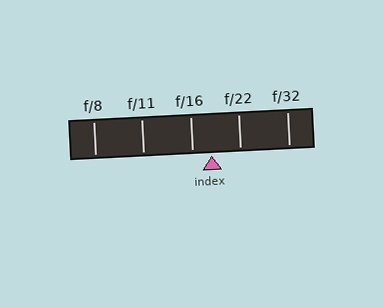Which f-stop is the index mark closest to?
The index mark is closest to f/16.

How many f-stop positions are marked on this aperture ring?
There are 5 f-stop positions marked.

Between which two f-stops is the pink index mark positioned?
The index mark is between f/16 and f/22.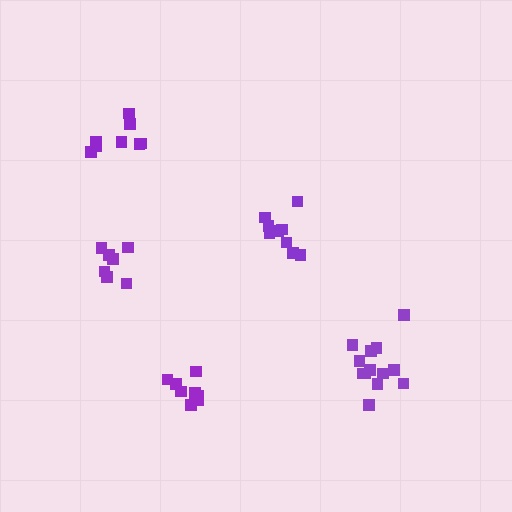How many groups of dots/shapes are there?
There are 5 groups.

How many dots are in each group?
Group 1: 8 dots, Group 2: 9 dots, Group 3: 13 dots, Group 4: 7 dots, Group 5: 8 dots (45 total).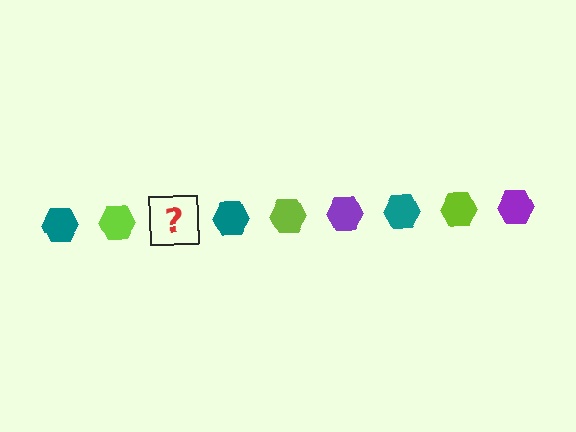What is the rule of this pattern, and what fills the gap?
The rule is that the pattern cycles through teal, lime, purple hexagons. The gap should be filled with a purple hexagon.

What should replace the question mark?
The question mark should be replaced with a purple hexagon.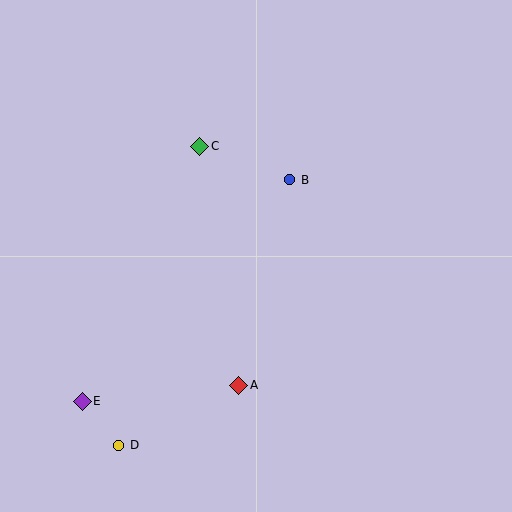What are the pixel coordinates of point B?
Point B is at (290, 180).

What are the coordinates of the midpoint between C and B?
The midpoint between C and B is at (245, 163).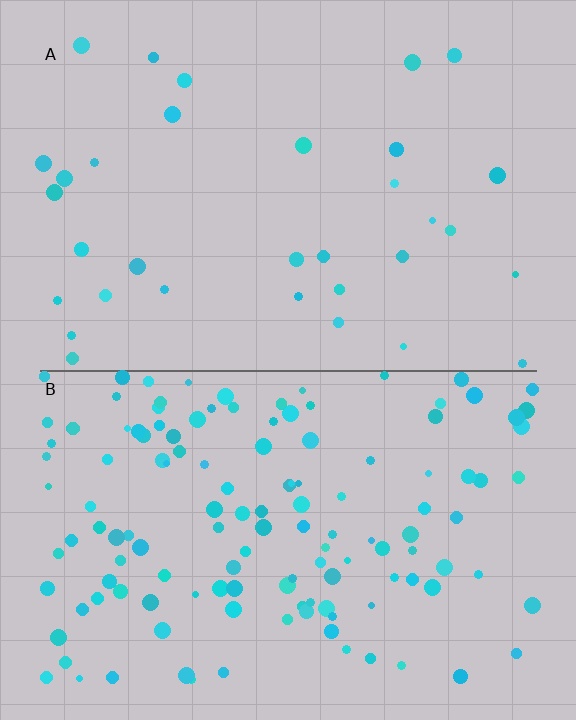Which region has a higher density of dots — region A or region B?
B (the bottom).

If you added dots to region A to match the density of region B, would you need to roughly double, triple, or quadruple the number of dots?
Approximately quadruple.